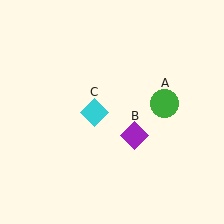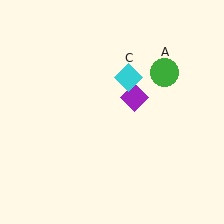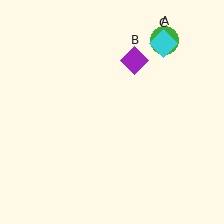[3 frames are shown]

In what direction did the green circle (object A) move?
The green circle (object A) moved up.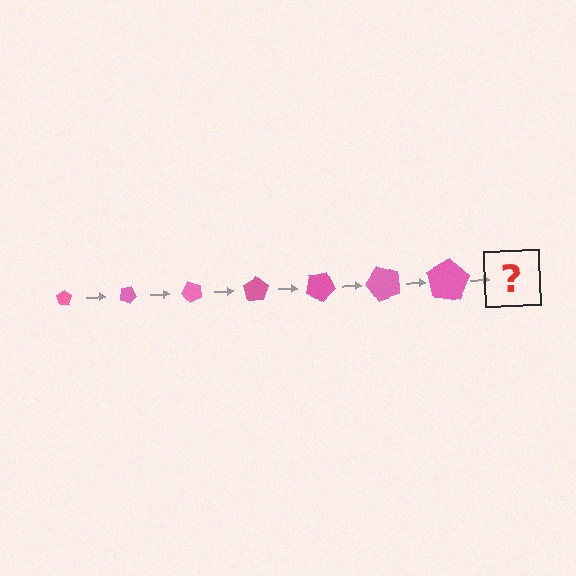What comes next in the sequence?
The next element should be a pentagon, larger than the previous one and rotated 175 degrees from the start.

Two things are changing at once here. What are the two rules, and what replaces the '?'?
The two rules are that the pentagon grows larger each step and it rotates 25 degrees each step. The '?' should be a pentagon, larger than the previous one and rotated 175 degrees from the start.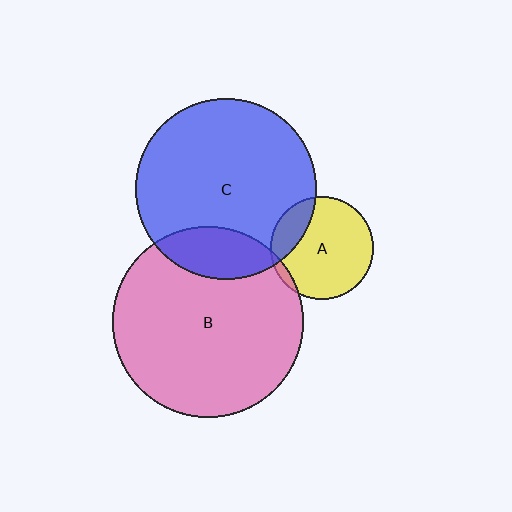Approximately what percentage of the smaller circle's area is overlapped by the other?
Approximately 20%.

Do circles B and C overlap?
Yes.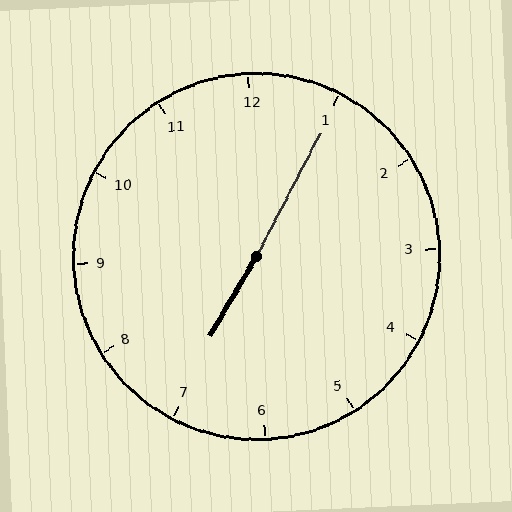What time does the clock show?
7:05.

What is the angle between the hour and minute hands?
Approximately 178 degrees.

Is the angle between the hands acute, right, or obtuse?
It is obtuse.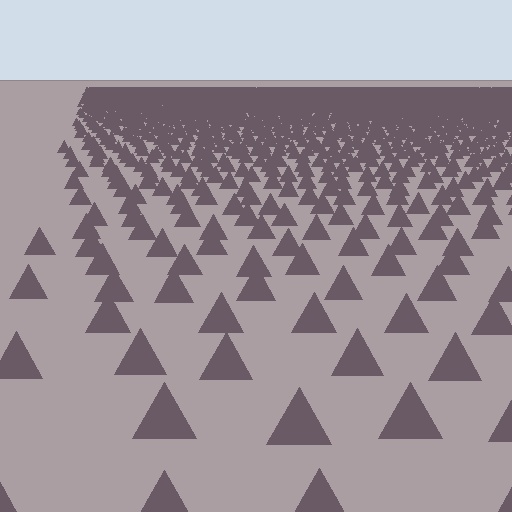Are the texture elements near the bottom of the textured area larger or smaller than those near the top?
Larger. Near the bottom, elements are closer to the viewer and appear at a bigger on-screen size.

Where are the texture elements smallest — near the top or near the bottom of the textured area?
Near the top.